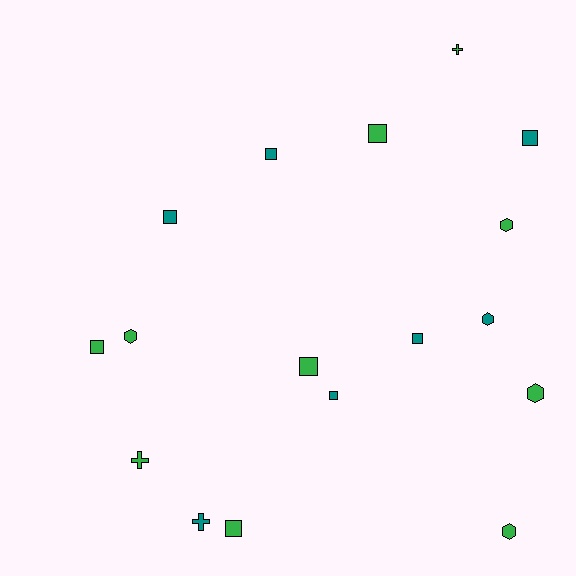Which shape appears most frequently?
Square, with 9 objects.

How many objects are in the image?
There are 17 objects.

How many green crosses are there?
There are 2 green crosses.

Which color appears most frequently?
Green, with 10 objects.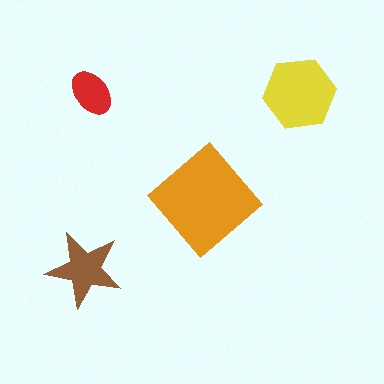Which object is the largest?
The orange diamond.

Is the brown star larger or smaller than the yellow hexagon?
Smaller.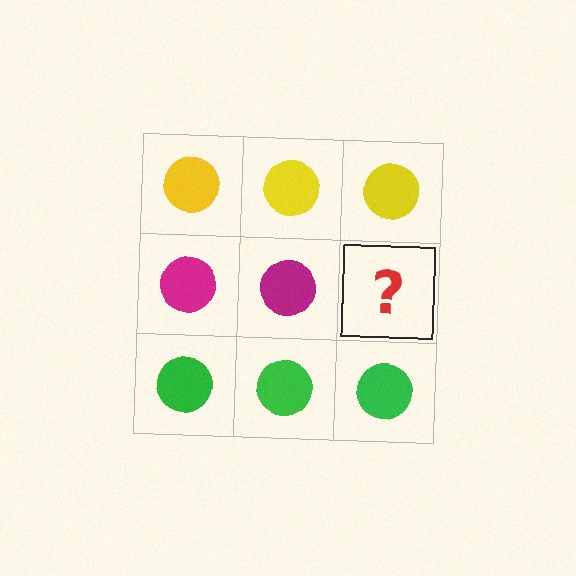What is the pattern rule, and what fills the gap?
The rule is that each row has a consistent color. The gap should be filled with a magenta circle.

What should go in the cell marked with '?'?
The missing cell should contain a magenta circle.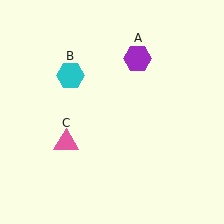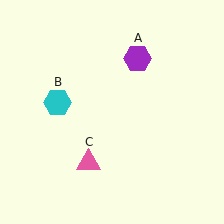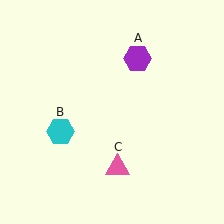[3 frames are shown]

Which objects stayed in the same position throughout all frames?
Purple hexagon (object A) remained stationary.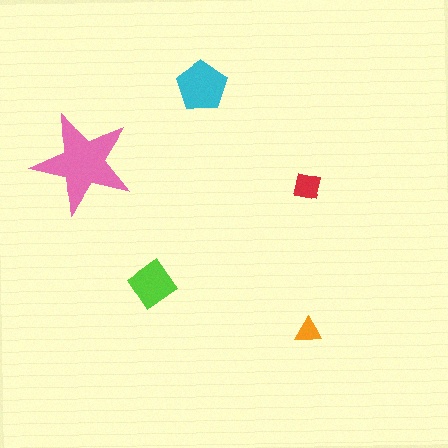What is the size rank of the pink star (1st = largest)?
1st.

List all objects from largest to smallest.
The pink star, the cyan pentagon, the lime diamond, the red square, the orange triangle.